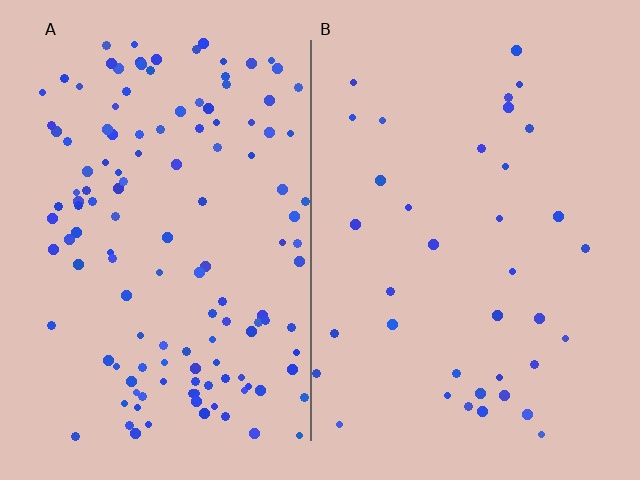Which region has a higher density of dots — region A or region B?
A (the left).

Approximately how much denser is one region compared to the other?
Approximately 3.6× — region A over region B.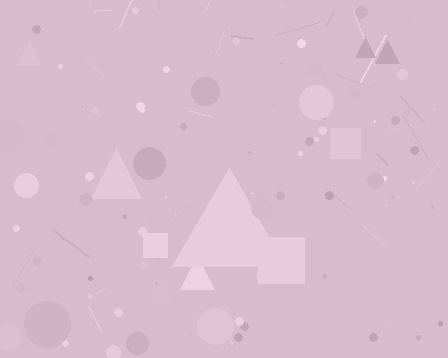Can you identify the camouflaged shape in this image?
The camouflaged shape is a triangle.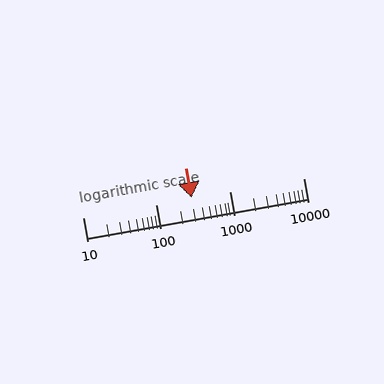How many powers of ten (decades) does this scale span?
The scale spans 3 decades, from 10 to 10000.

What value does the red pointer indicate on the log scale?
The pointer indicates approximately 300.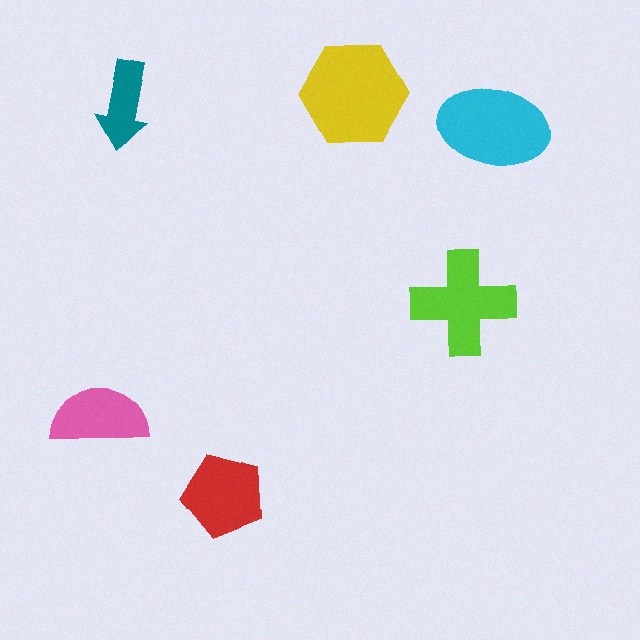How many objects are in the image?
There are 6 objects in the image.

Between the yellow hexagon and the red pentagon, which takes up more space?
The yellow hexagon.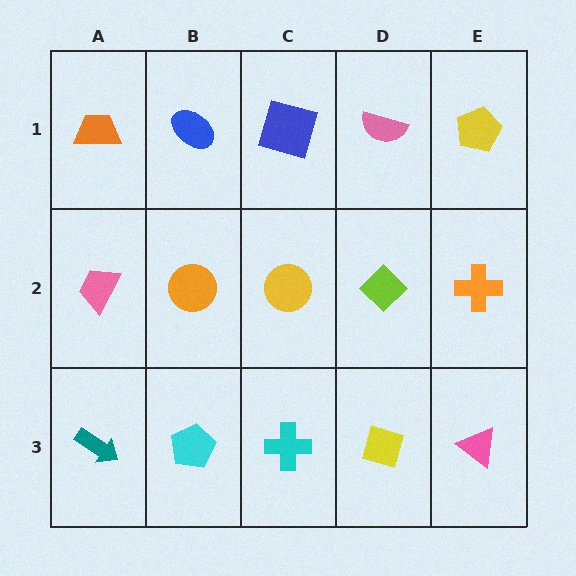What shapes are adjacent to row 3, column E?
An orange cross (row 2, column E), a yellow diamond (row 3, column D).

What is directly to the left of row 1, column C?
A blue ellipse.